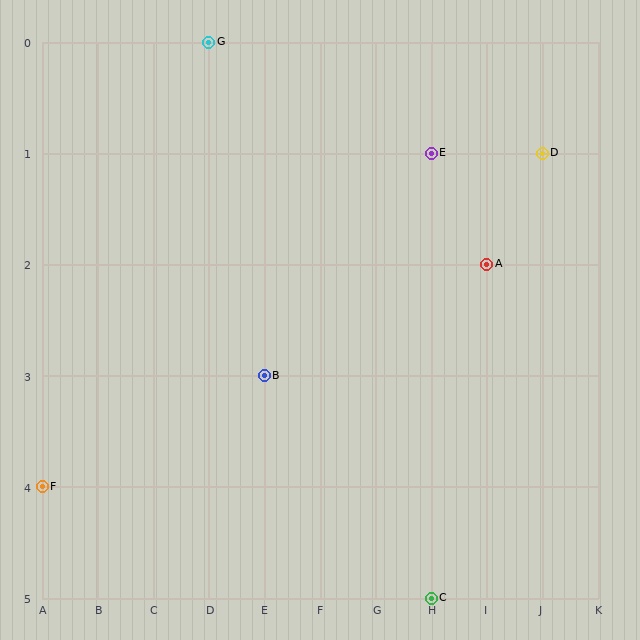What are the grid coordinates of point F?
Point F is at grid coordinates (A, 4).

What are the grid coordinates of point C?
Point C is at grid coordinates (H, 5).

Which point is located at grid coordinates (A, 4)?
Point F is at (A, 4).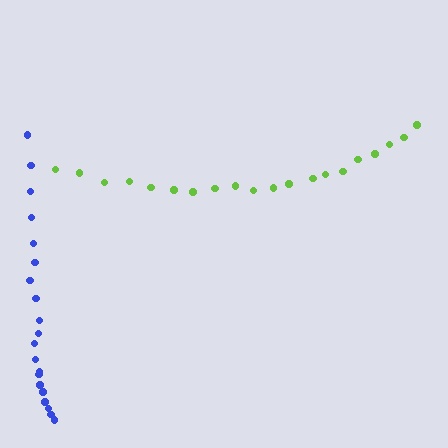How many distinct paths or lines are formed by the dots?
There are 2 distinct paths.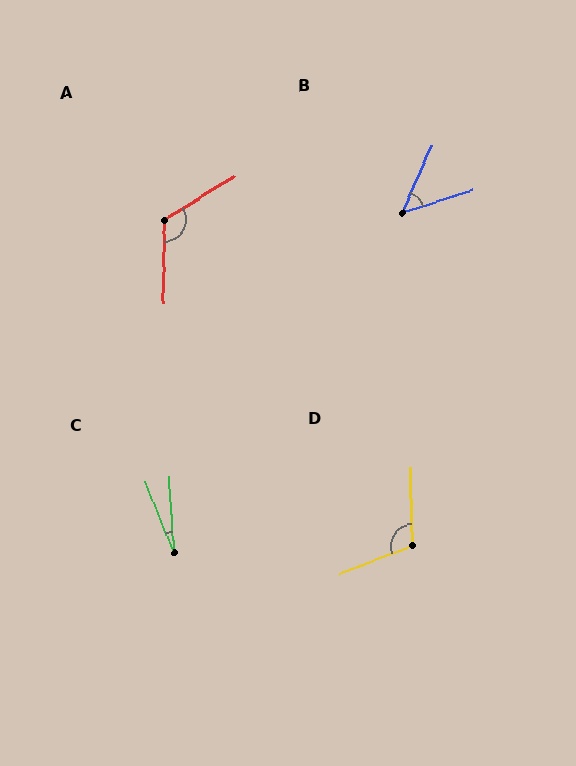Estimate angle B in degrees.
Approximately 48 degrees.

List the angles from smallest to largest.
C (18°), B (48°), D (110°), A (123°).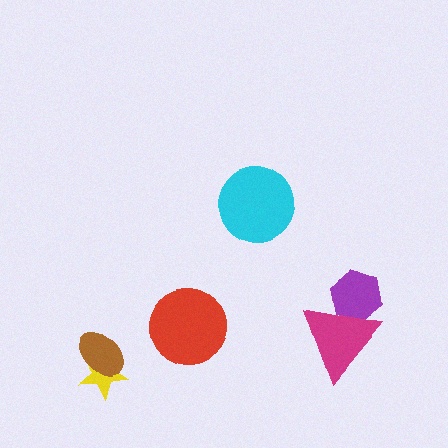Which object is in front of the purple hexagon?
The magenta triangle is in front of the purple hexagon.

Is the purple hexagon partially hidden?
Yes, it is partially covered by another shape.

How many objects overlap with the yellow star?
1 object overlaps with the yellow star.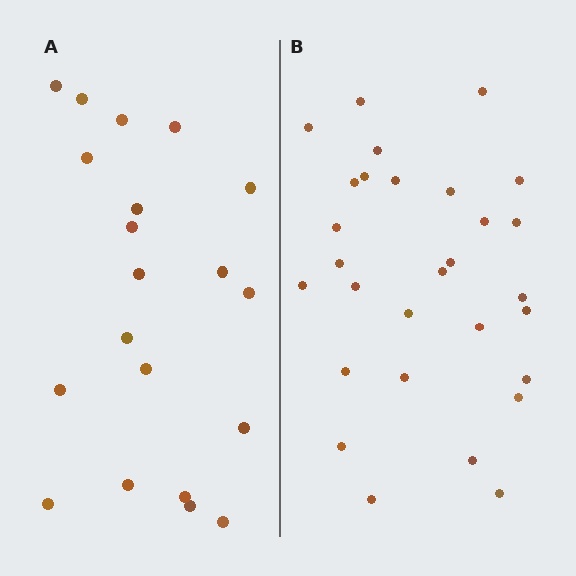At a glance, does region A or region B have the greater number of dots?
Region B (the right region) has more dots.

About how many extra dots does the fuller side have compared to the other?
Region B has roughly 8 or so more dots than region A.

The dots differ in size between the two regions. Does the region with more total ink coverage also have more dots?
No. Region A has more total ink coverage because its dots are larger, but region B actually contains more individual dots. Total area can be misleading — the number of items is what matters here.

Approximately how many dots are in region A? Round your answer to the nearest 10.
About 20 dots.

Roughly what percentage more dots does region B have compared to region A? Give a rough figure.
About 45% more.